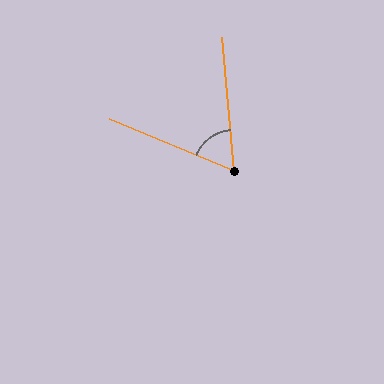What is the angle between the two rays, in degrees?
Approximately 62 degrees.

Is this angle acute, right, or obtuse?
It is acute.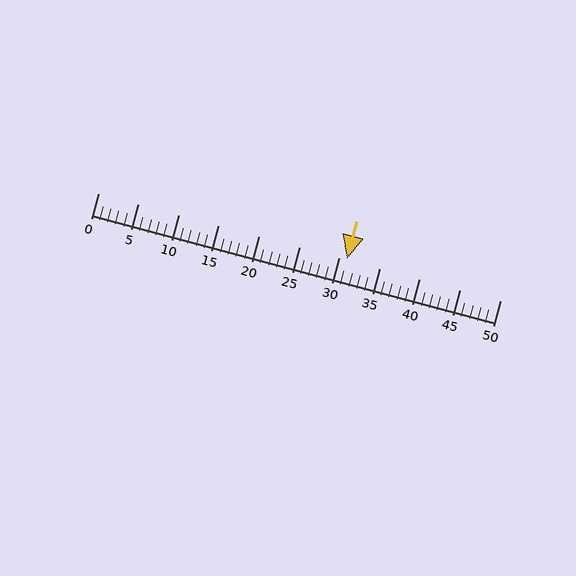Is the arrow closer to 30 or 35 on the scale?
The arrow is closer to 30.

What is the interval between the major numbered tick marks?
The major tick marks are spaced 5 units apart.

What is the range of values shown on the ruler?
The ruler shows values from 0 to 50.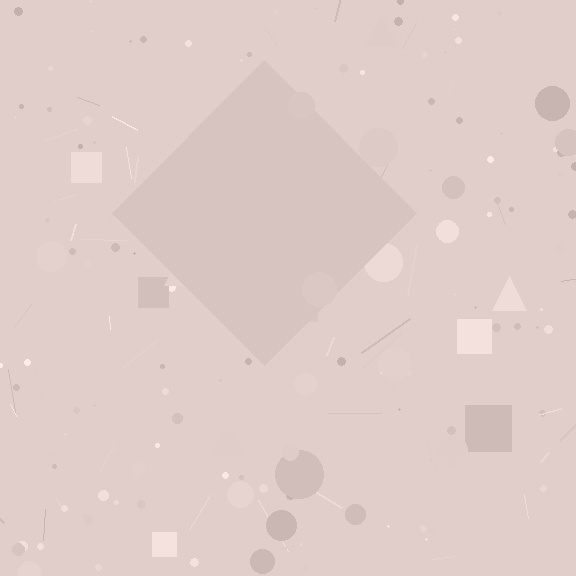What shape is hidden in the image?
A diamond is hidden in the image.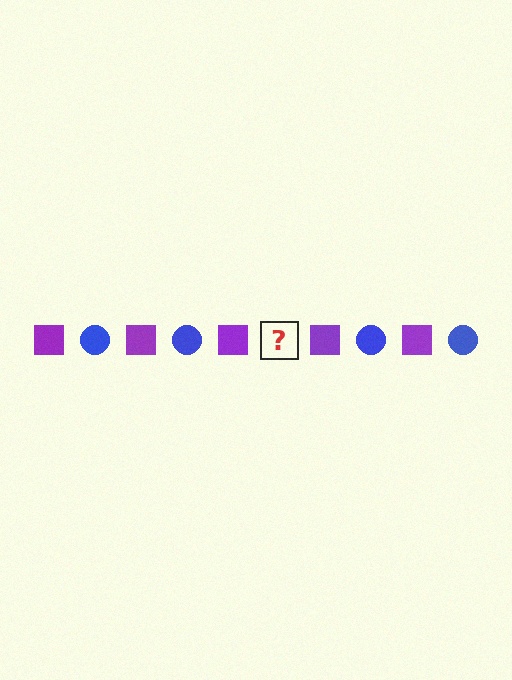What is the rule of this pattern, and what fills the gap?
The rule is that the pattern alternates between purple square and blue circle. The gap should be filled with a blue circle.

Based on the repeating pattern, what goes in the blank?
The blank should be a blue circle.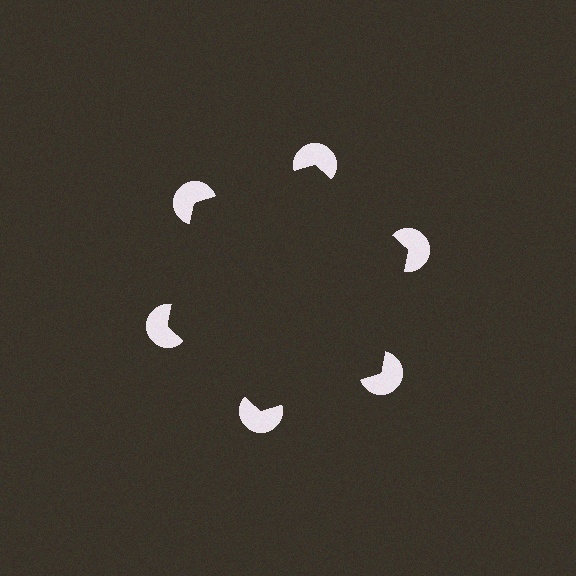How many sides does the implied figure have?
6 sides.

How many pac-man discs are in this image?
There are 6 — one at each vertex of the illusory hexagon.